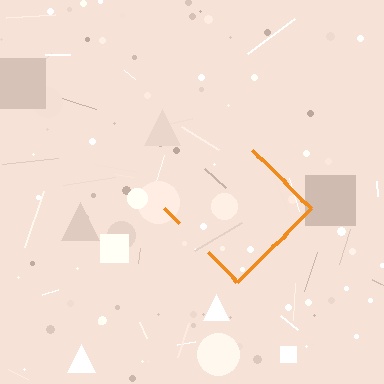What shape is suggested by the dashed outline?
The dashed outline suggests a diamond.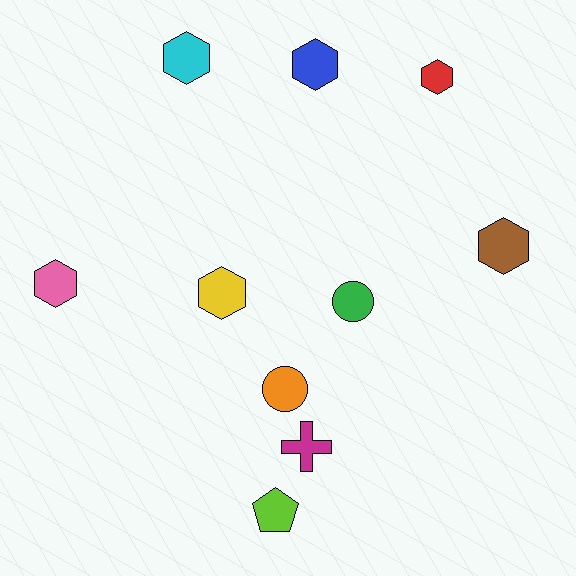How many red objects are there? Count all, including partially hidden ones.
There is 1 red object.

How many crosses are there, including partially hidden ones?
There is 1 cross.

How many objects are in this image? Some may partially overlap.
There are 10 objects.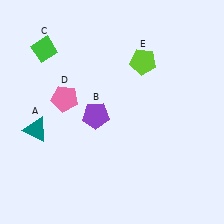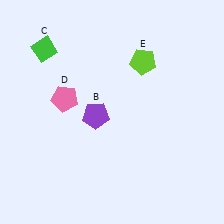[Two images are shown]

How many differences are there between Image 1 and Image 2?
There is 1 difference between the two images.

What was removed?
The teal triangle (A) was removed in Image 2.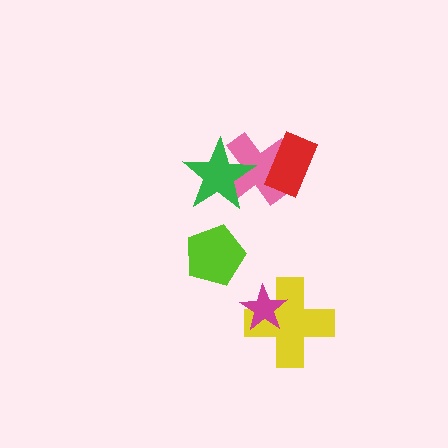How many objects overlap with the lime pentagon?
0 objects overlap with the lime pentagon.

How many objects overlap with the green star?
1 object overlaps with the green star.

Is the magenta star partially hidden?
No, no other shape covers it.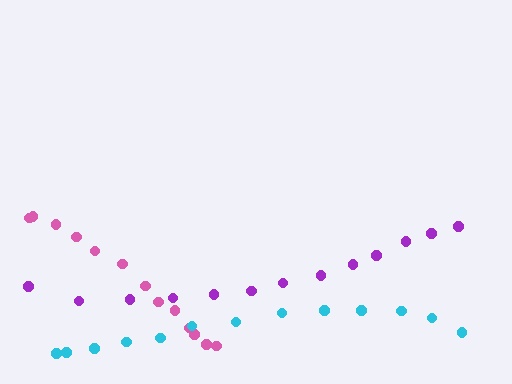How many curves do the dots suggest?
There are 3 distinct paths.